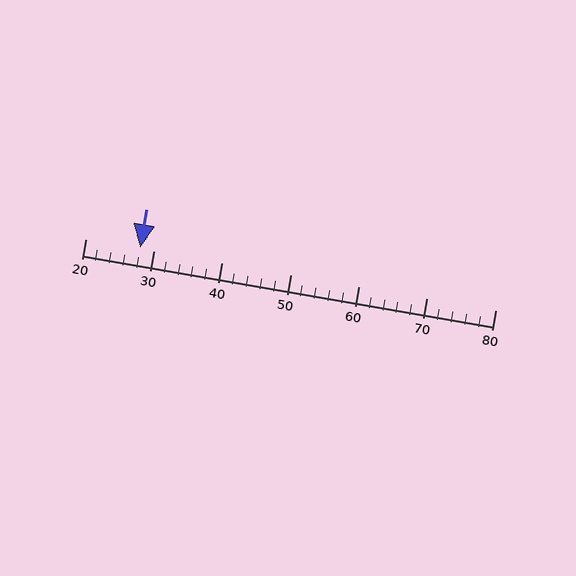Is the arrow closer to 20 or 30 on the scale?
The arrow is closer to 30.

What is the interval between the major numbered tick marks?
The major tick marks are spaced 10 units apart.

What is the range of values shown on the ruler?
The ruler shows values from 20 to 80.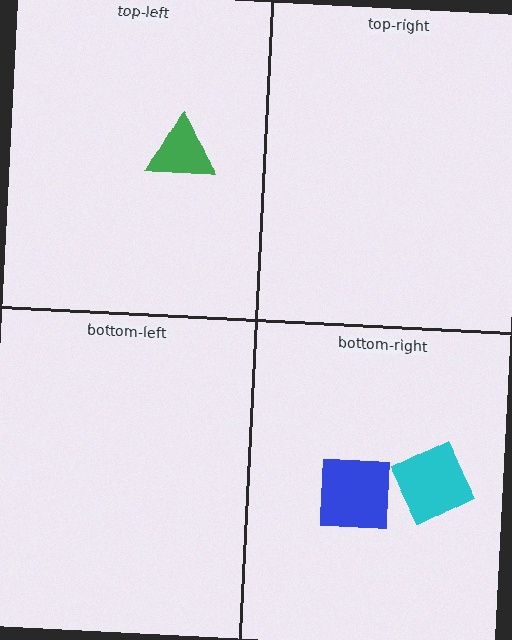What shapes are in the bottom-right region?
The blue square, the cyan diamond.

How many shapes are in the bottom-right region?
2.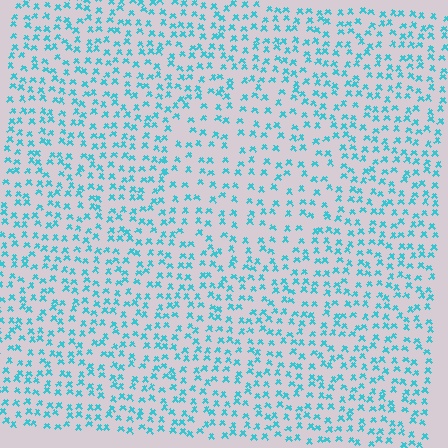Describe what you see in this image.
The image contains small cyan elements arranged at two different densities. A circle-shaped region is visible where the elements are less densely packed than the surrounding area.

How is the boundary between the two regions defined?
The boundary is defined by a change in element density (approximately 1.5x ratio). All elements are the same color, size, and shape.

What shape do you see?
I see a circle.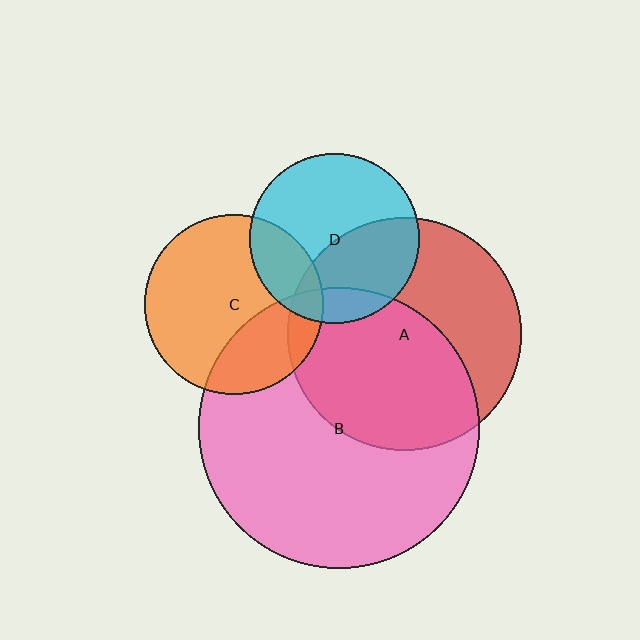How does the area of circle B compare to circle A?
Approximately 1.5 times.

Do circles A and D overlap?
Yes.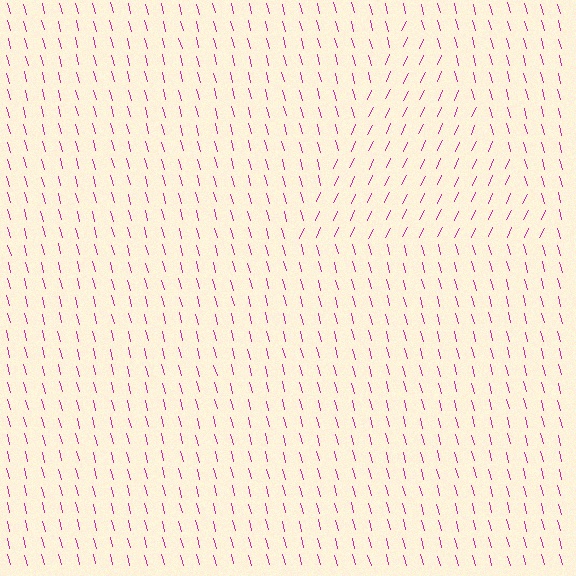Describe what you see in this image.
The image is filled with small magenta line segments. A triangle region in the image has lines oriented differently from the surrounding lines, creating a visible texture boundary.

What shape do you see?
I see a triangle.